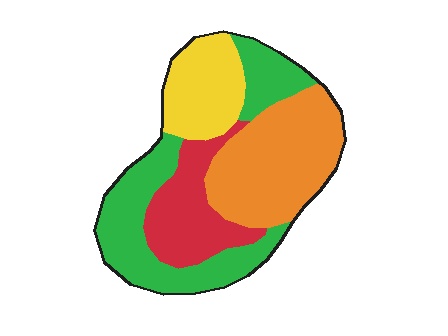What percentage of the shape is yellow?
Yellow takes up about one sixth (1/6) of the shape.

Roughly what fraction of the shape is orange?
Orange covers roughly 30% of the shape.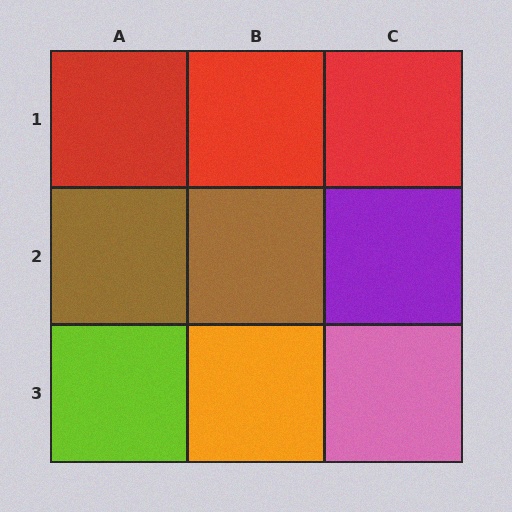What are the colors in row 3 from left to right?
Lime, orange, pink.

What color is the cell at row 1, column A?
Red.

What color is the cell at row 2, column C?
Purple.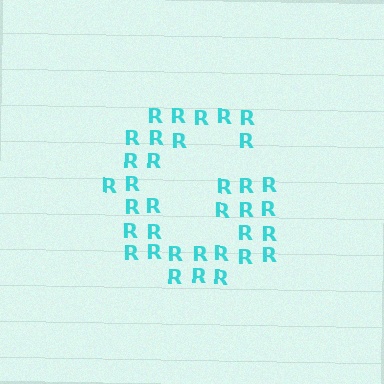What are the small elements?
The small elements are letter R's.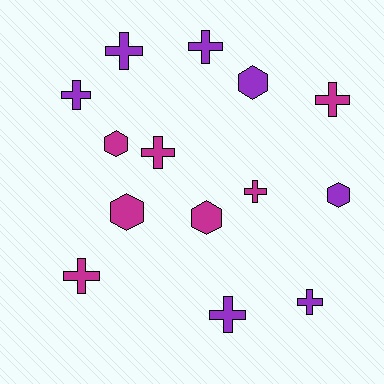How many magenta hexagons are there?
There are 3 magenta hexagons.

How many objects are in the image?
There are 14 objects.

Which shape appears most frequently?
Cross, with 9 objects.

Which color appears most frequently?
Magenta, with 7 objects.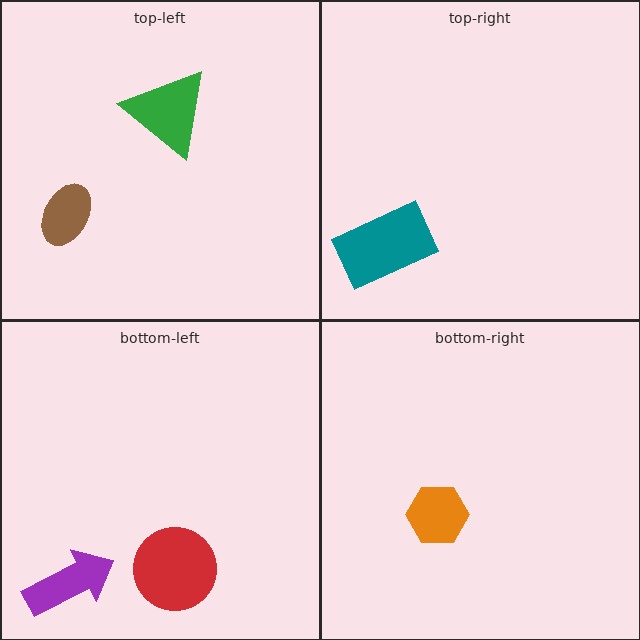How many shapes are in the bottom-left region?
2.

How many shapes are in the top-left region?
2.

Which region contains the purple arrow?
The bottom-left region.